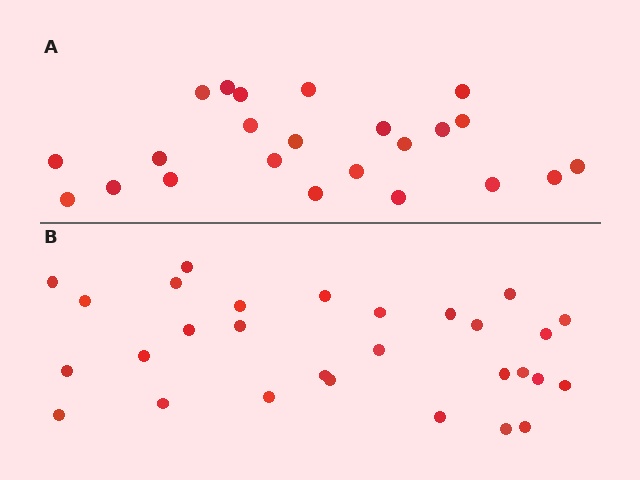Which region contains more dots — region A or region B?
Region B (the bottom region) has more dots.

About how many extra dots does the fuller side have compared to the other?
Region B has about 6 more dots than region A.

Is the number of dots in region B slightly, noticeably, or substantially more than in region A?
Region B has noticeably more, but not dramatically so. The ratio is roughly 1.3 to 1.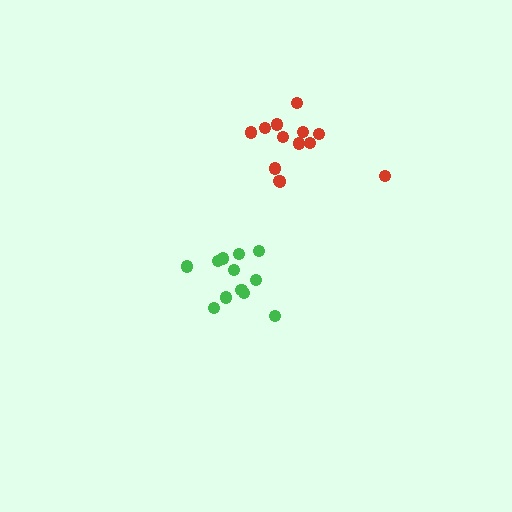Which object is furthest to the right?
The red cluster is rightmost.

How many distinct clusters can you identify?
There are 2 distinct clusters.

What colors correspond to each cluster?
The clusters are colored: green, red.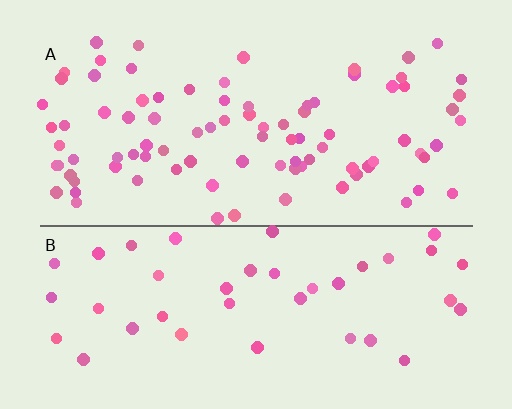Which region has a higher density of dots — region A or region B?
A (the top).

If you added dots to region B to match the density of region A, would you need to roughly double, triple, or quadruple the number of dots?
Approximately double.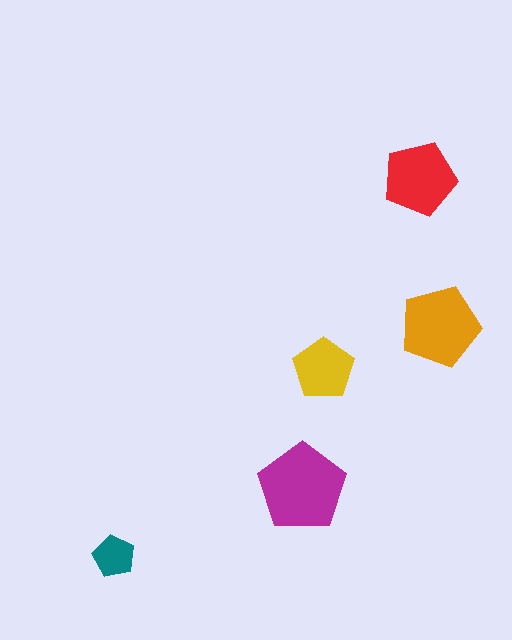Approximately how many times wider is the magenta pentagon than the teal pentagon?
About 2 times wider.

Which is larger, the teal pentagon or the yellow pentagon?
The yellow one.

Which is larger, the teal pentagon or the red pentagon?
The red one.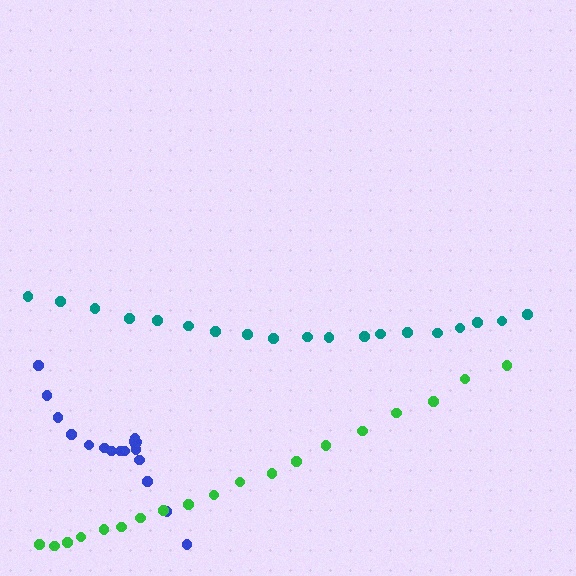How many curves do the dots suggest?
There are 3 distinct paths.